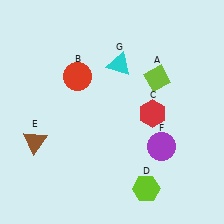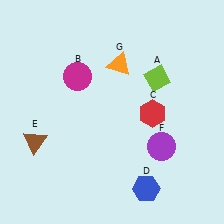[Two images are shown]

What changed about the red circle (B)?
In Image 1, B is red. In Image 2, it changed to magenta.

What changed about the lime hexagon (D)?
In Image 1, D is lime. In Image 2, it changed to blue.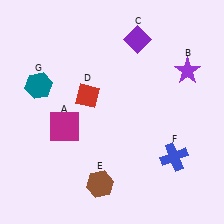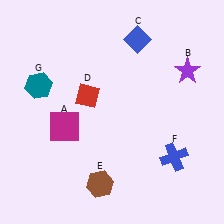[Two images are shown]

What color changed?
The diamond (C) changed from purple in Image 1 to blue in Image 2.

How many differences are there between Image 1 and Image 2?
There is 1 difference between the two images.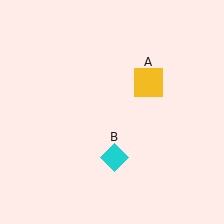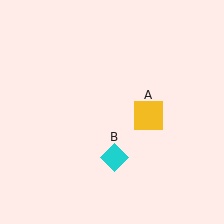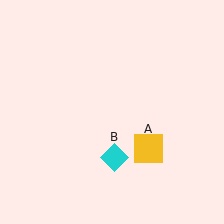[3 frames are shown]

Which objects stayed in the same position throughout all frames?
Cyan diamond (object B) remained stationary.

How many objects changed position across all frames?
1 object changed position: yellow square (object A).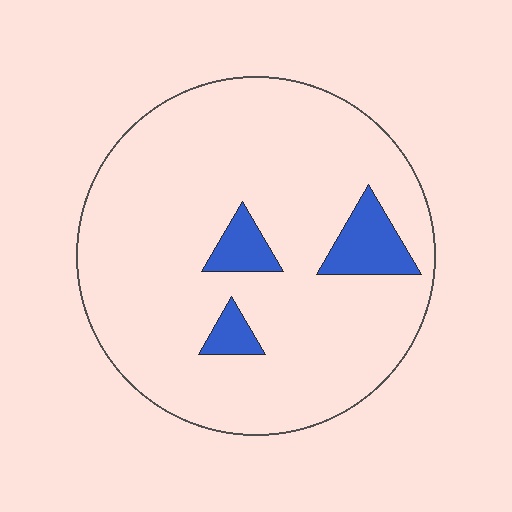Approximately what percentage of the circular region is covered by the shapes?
Approximately 10%.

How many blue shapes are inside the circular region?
3.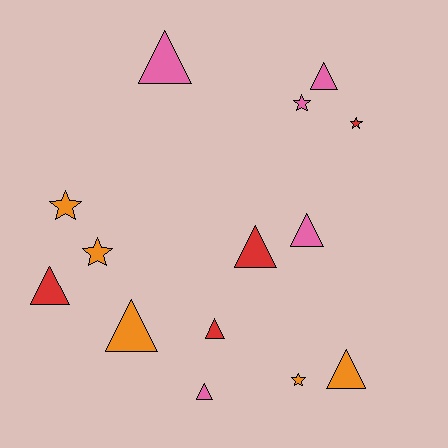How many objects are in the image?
There are 14 objects.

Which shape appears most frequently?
Triangle, with 9 objects.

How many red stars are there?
There is 1 red star.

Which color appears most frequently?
Orange, with 5 objects.